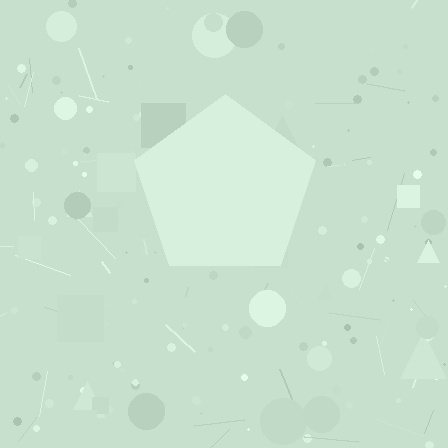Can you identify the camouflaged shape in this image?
The camouflaged shape is a pentagon.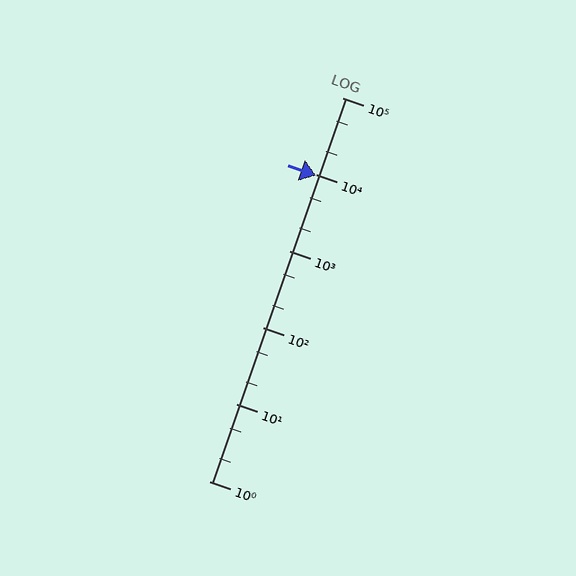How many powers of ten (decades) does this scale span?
The scale spans 5 decades, from 1 to 100000.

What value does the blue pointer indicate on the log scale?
The pointer indicates approximately 9700.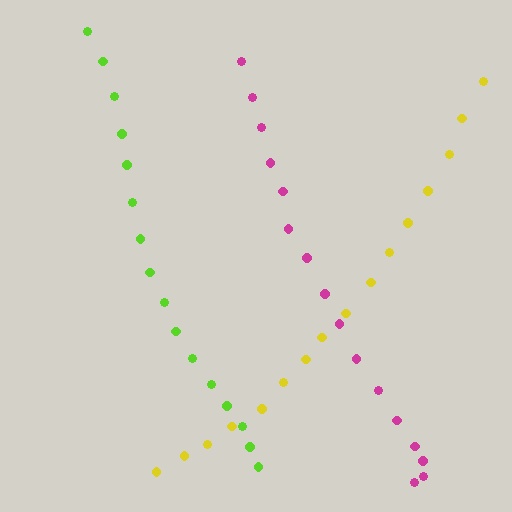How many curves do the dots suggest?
There are 3 distinct paths.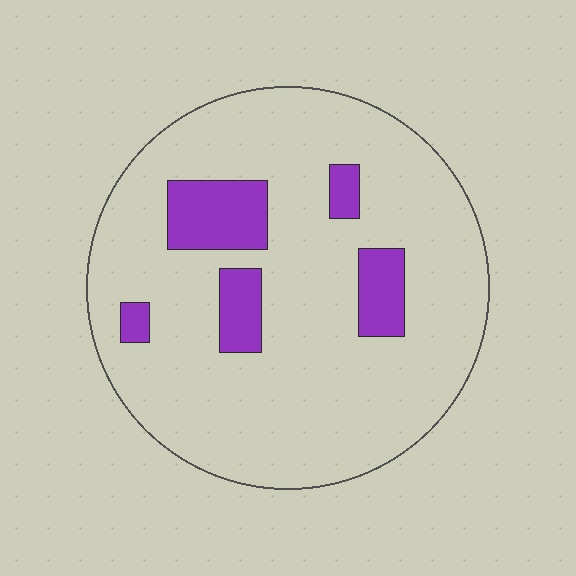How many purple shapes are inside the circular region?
5.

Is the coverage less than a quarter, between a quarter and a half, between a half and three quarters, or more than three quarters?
Less than a quarter.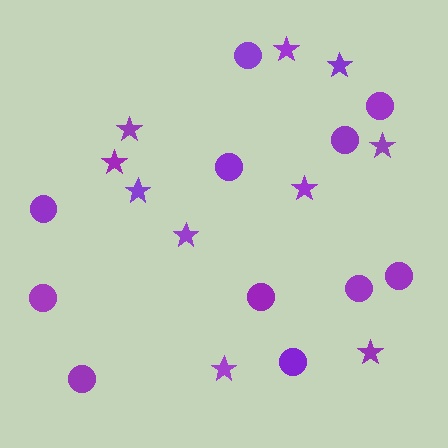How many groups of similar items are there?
There are 2 groups: one group of circles (11) and one group of stars (10).